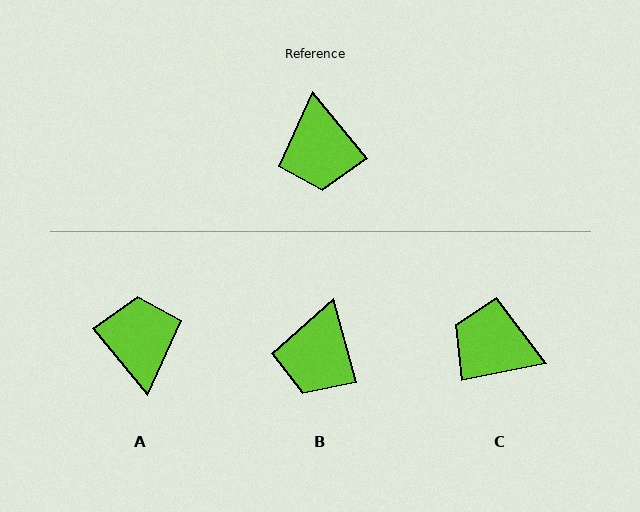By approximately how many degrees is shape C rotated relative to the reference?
Approximately 119 degrees clockwise.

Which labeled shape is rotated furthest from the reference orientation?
A, about 180 degrees away.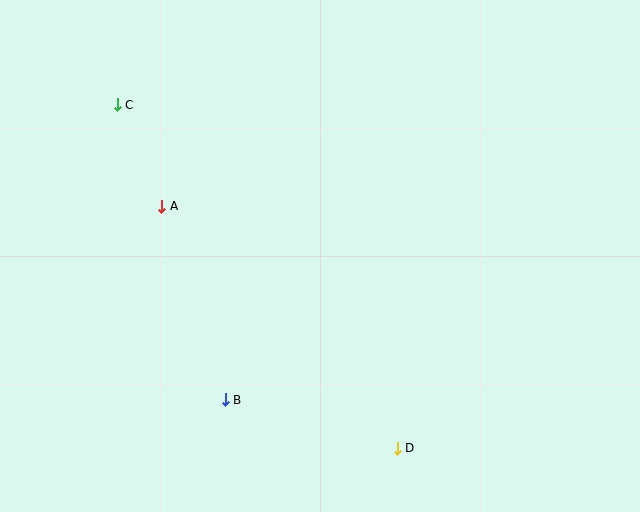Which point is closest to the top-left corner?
Point C is closest to the top-left corner.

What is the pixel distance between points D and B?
The distance between D and B is 178 pixels.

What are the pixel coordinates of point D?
Point D is at (397, 448).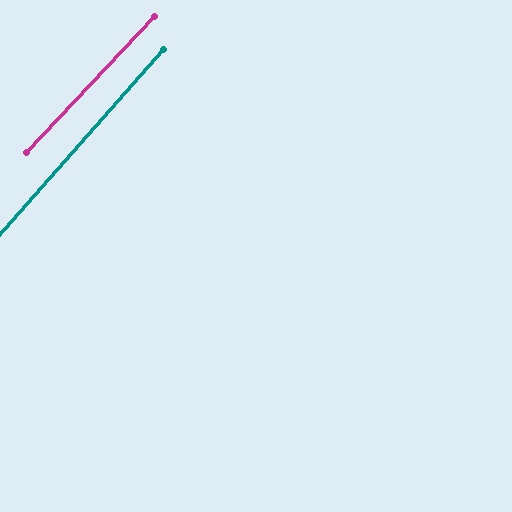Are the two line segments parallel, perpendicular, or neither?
Parallel — their directions differ by only 1.9°.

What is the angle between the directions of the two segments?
Approximately 2 degrees.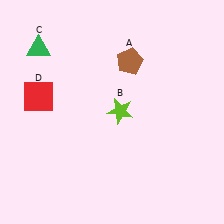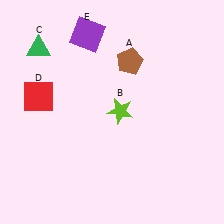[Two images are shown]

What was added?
A purple square (E) was added in Image 2.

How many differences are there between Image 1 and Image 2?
There is 1 difference between the two images.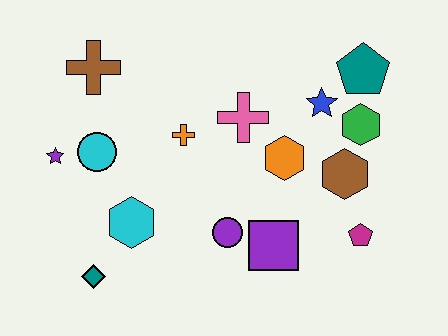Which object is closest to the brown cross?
The cyan circle is closest to the brown cross.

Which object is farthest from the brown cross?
The magenta pentagon is farthest from the brown cross.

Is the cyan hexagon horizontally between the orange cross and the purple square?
No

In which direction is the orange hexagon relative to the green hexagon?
The orange hexagon is to the left of the green hexagon.